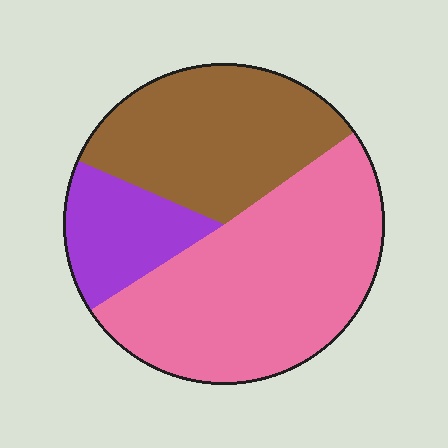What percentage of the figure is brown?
Brown covers about 35% of the figure.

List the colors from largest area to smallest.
From largest to smallest: pink, brown, purple.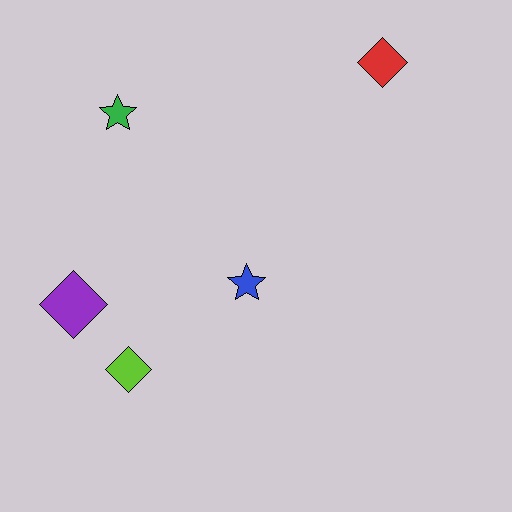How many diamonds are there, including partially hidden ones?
There are 3 diamonds.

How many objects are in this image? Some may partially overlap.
There are 5 objects.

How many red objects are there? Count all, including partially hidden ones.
There is 1 red object.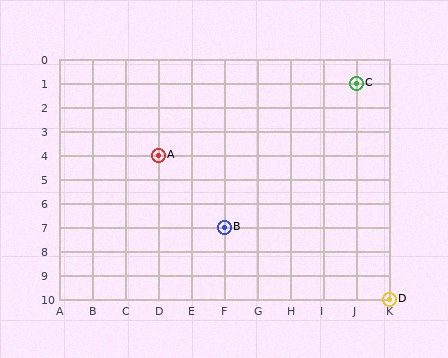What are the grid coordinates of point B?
Point B is at grid coordinates (F, 7).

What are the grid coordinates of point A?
Point A is at grid coordinates (D, 4).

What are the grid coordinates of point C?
Point C is at grid coordinates (J, 1).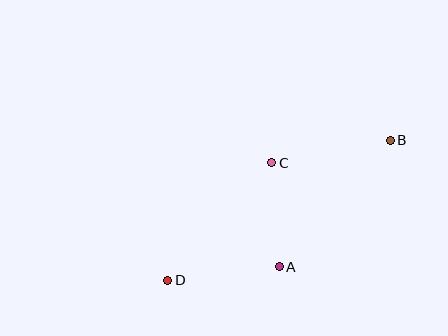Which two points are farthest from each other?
Points B and D are farthest from each other.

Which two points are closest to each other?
Points A and C are closest to each other.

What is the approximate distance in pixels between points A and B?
The distance between A and B is approximately 168 pixels.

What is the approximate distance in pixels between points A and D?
The distance between A and D is approximately 112 pixels.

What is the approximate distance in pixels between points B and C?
The distance between B and C is approximately 121 pixels.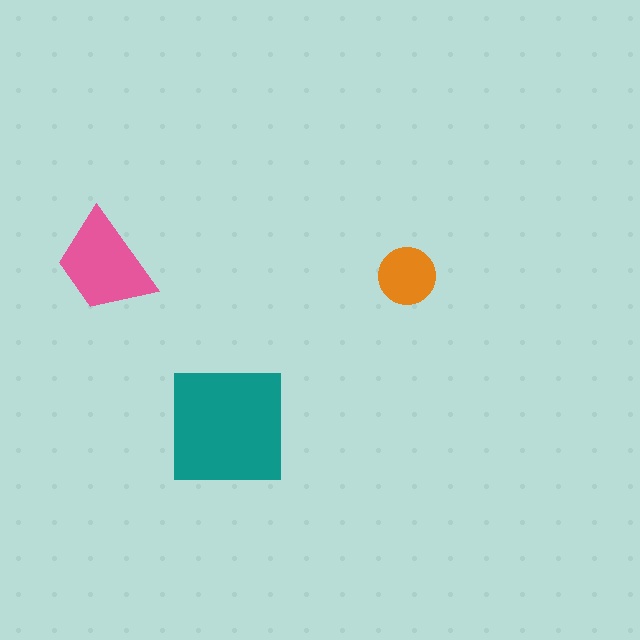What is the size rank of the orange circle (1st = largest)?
3rd.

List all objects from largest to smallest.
The teal square, the pink trapezoid, the orange circle.